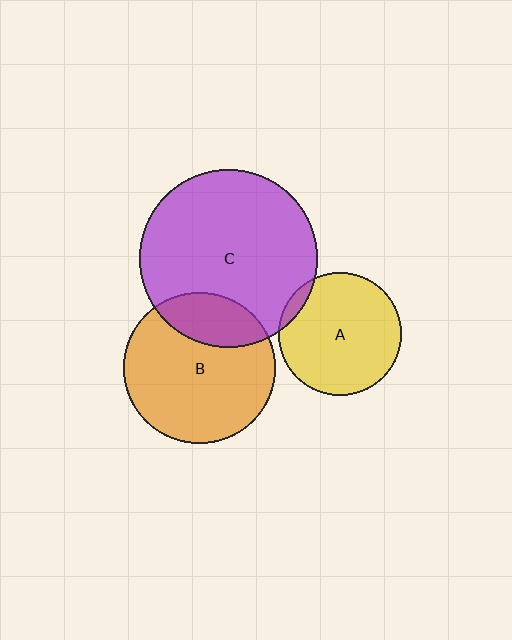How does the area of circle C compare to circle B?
Approximately 1.4 times.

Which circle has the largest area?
Circle C (purple).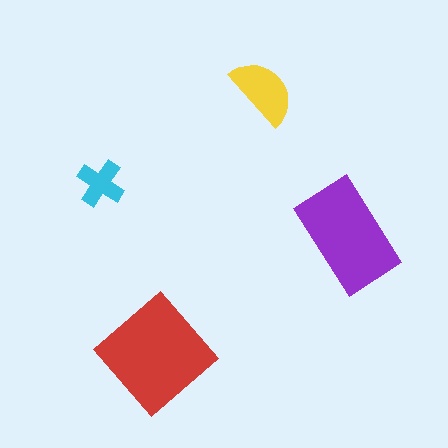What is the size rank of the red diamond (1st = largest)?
1st.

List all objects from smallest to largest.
The cyan cross, the yellow semicircle, the purple rectangle, the red diamond.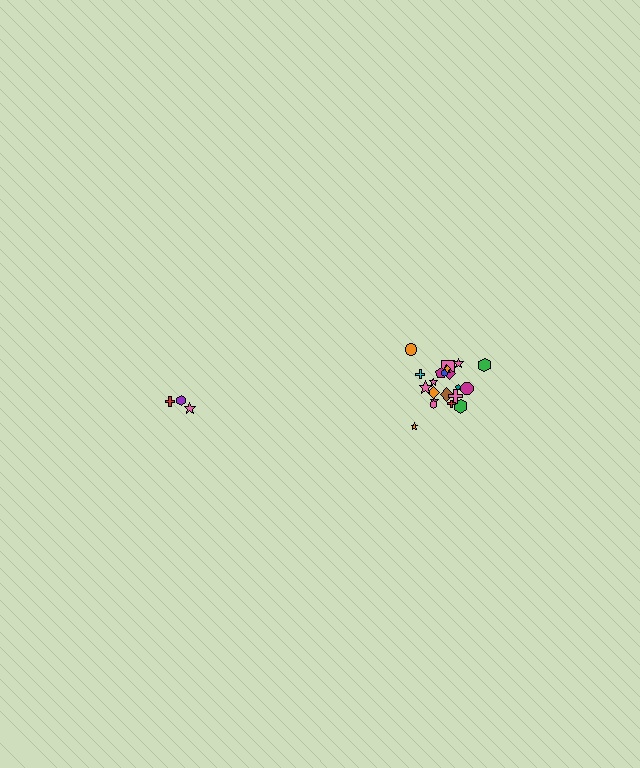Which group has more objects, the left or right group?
The right group.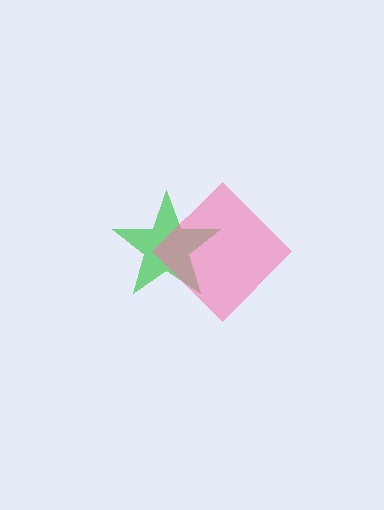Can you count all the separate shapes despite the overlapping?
Yes, there are 2 separate shapes.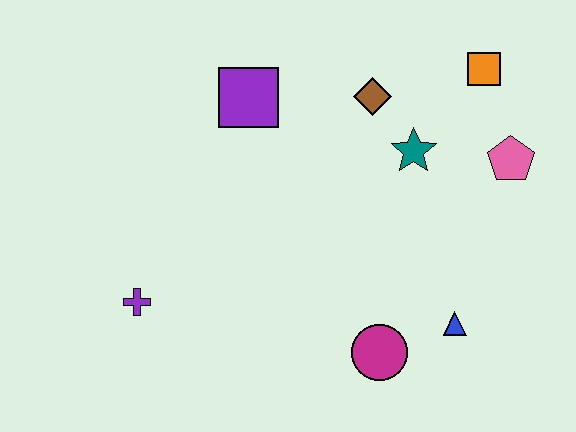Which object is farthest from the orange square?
The purple cross is farthest from the orange square.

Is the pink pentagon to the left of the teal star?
No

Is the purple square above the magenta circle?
Yes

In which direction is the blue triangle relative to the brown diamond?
The blue triangle is below the brown diamond.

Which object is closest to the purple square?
The brown diamond is closest to the purple square.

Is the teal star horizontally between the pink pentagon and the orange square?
No